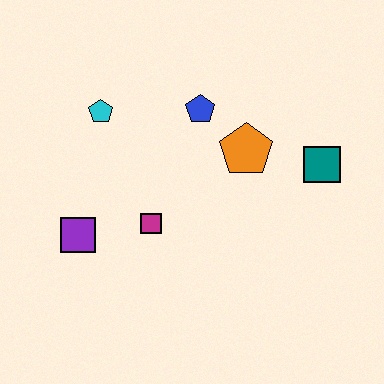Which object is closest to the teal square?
The orange pentagon is closest to the teal square.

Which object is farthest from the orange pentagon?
The purple square is farthest from the orange pentagon.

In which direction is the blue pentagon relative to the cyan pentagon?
The blue pentagon is to the right of the cyan pentagon.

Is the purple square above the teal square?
No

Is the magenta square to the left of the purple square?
No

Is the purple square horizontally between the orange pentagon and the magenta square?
No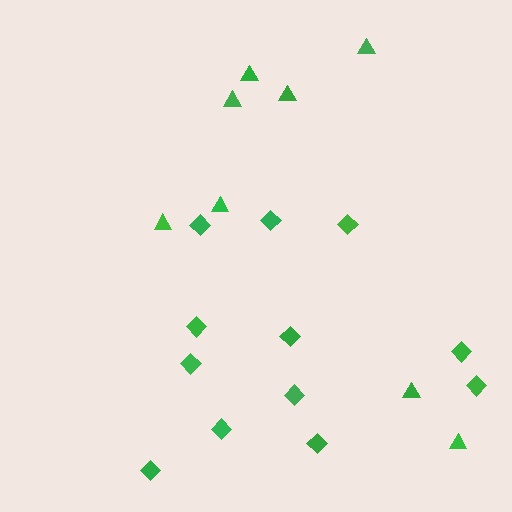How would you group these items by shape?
There are 2 groups: one group of diamonds (12) and one group of triangles (8).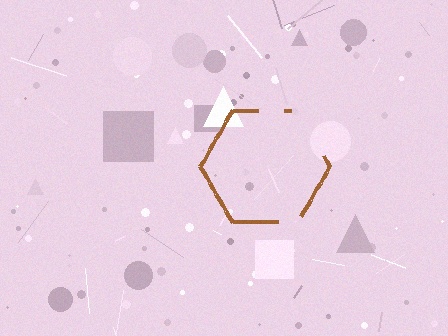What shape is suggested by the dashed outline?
The dashed outline suggests a hexagon.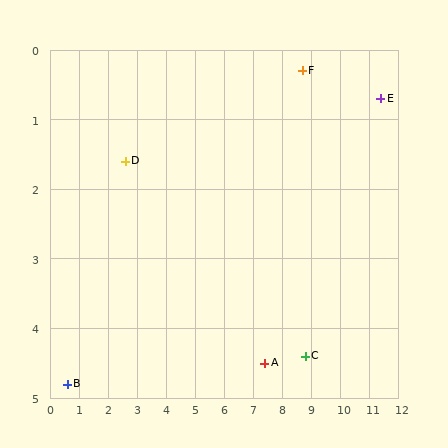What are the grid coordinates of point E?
Point E is at approximately (11.4, 0.7).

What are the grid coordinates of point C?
Point C is at approximately (8.8, 4.4).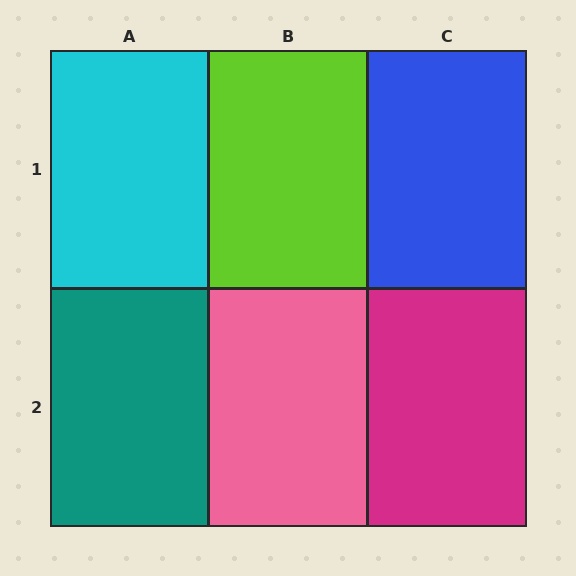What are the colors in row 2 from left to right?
Teal, pink, magenta.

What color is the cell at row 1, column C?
Blue.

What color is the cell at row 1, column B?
Lime.